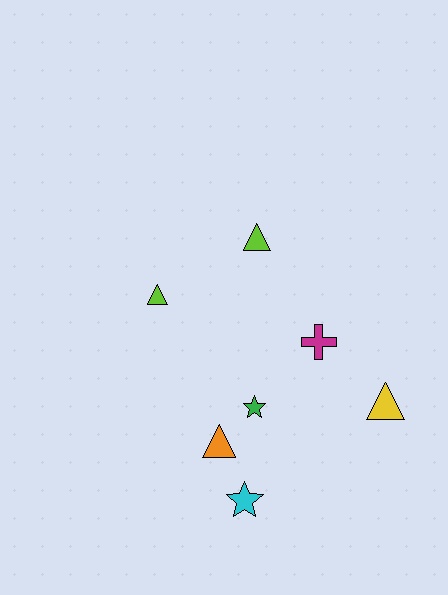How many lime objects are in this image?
There are 2 lime objects.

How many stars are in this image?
There are 2 stars.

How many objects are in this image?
There are 7 objects.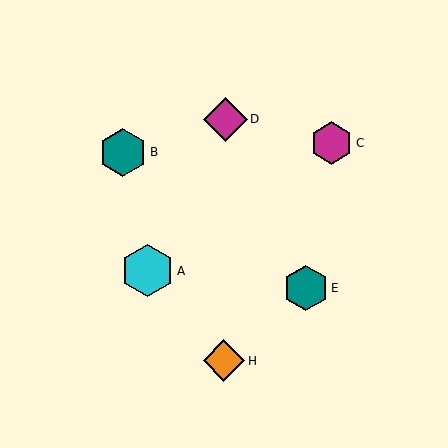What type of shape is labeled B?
Shape B is a teal hexagon.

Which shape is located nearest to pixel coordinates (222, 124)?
The magenta diamond (labeled D) at (225, 119) is nearest to that location.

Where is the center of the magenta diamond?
The center of the magenta diamond is at (225, 119).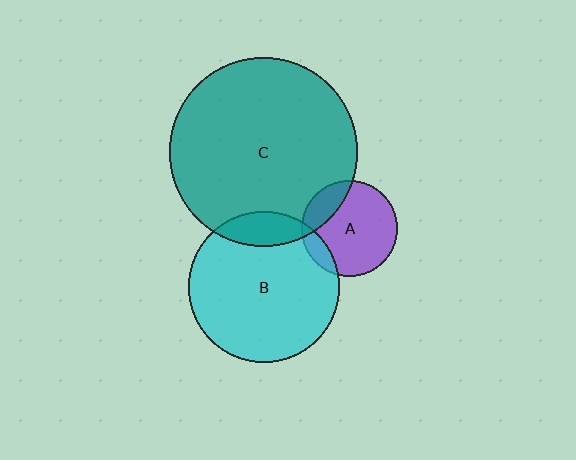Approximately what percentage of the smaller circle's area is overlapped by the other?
Approximately 20%.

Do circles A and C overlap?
Yes.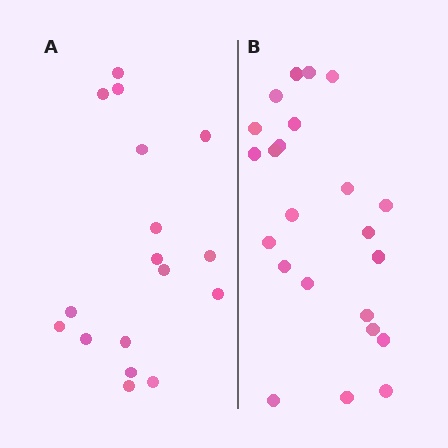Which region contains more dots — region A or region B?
Region B (the right region) has more dots.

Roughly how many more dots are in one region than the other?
Region B has about 6 more dots than region A.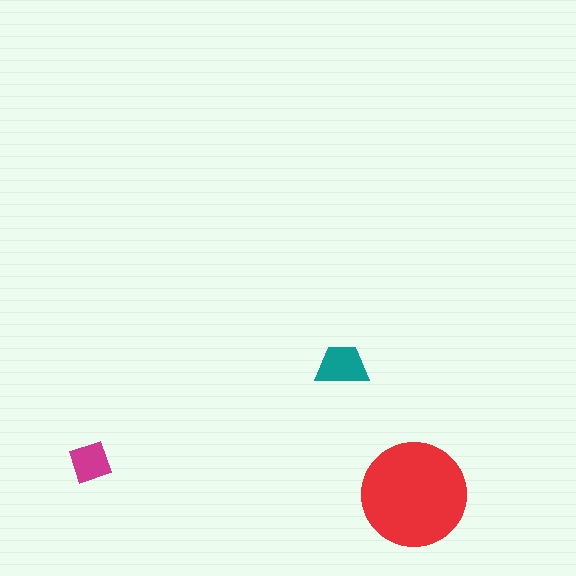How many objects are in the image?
There are 3 objects in the image.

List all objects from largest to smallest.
The red circle, the teal trapezoid, the magenta square.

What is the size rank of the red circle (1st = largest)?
1st.